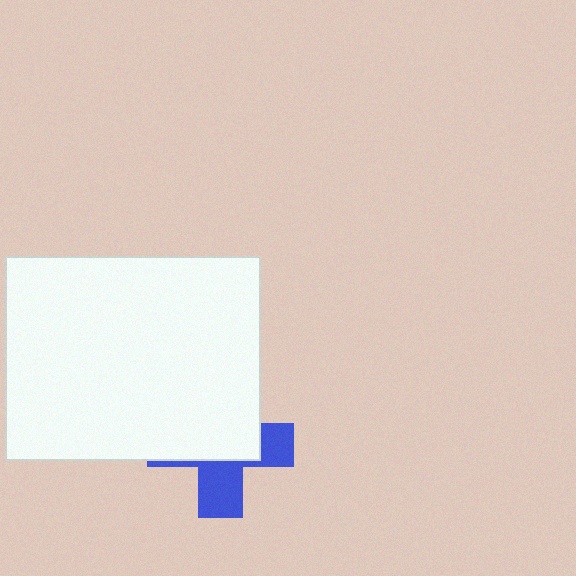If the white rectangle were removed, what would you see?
You would see the complete blue cross.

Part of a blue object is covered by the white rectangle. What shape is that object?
It is a cross.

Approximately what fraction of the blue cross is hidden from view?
Roughly 60% of the blue cross is hidden behind the white rectangle.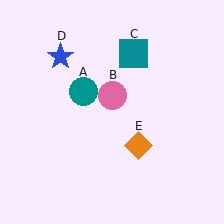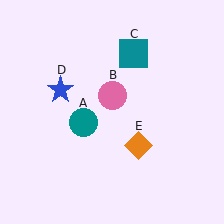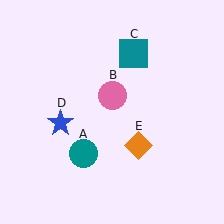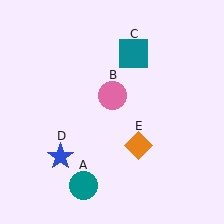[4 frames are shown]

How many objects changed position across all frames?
2 objects changed position: teal circle (object A), blue star (object D).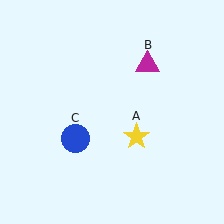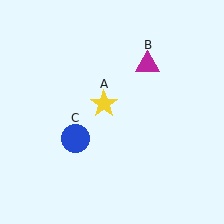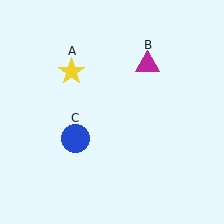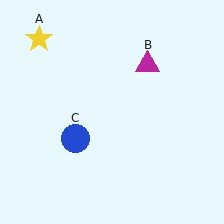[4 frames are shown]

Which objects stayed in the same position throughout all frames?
Magenta triangle (object B) and blue circle (object C) remained stationary.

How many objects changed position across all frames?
1 object changed position: yellow star (object A).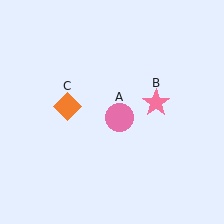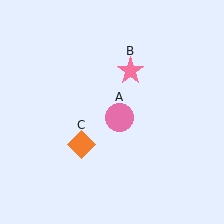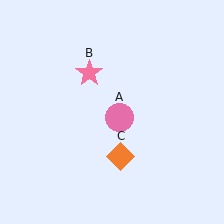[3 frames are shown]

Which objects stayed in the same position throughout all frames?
Pink circle (object A) remained stationary.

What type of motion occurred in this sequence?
The pink star (object B), orange diamond (object C) rotated counterclockwise around the center of the scene.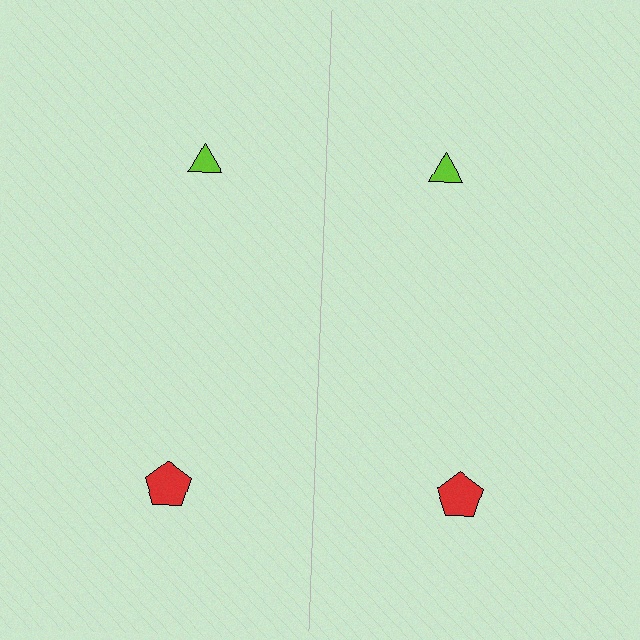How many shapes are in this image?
There are 4 shapes in this image.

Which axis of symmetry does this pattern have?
The pattern has a vertical axis of symmetry running through the center of the image.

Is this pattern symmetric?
Yes, this pattern has bilateral (reflection) symmetry.